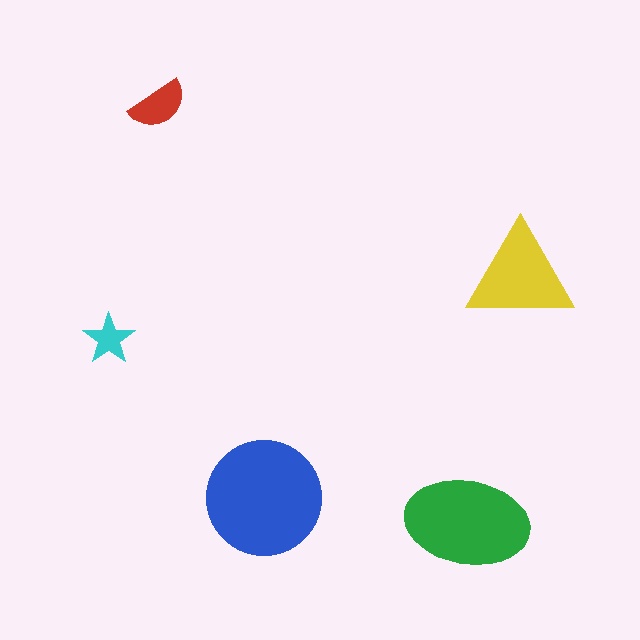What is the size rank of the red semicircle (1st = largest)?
4th.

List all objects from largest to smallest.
The blue circle, the green ellipse, the yellow triangle, the red semicircle, the cyan star.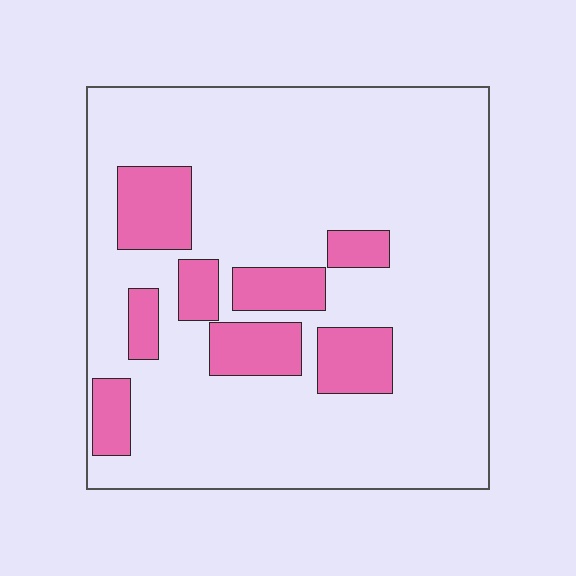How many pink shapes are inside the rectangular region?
8.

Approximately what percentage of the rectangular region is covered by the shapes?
Approximately 20%.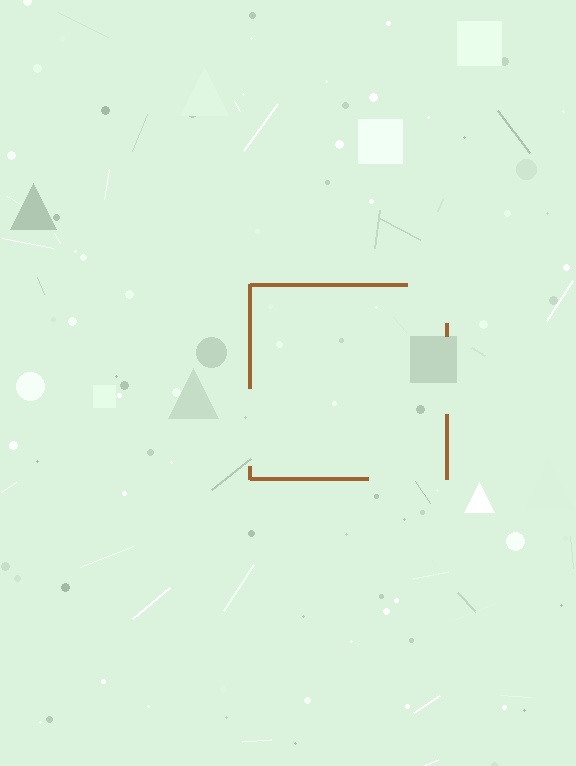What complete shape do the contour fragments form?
The contour fragments form a square.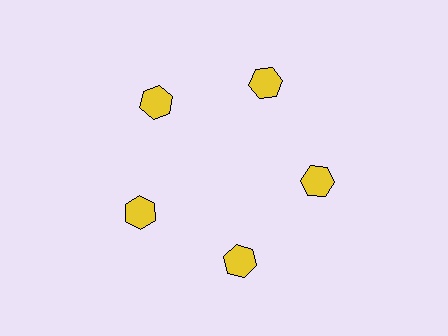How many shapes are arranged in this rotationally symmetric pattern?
There are 5 shapes, arranged in 5 groups of 1.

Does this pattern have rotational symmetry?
Yes, this pattern has 5-fold rotational symmetry. It looks the same after rotating 72 degrees around the center.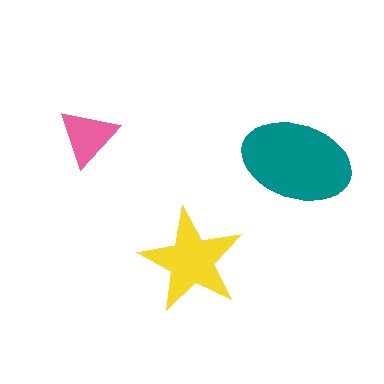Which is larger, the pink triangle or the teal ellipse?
The teal ellipse.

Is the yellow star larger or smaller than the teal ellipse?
Smaller.